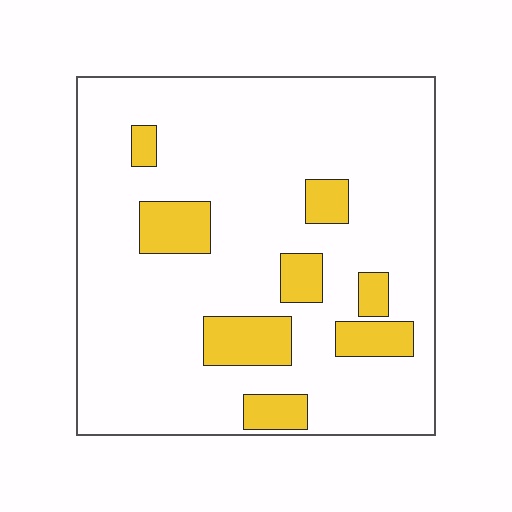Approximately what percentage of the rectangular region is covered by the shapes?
Approximately 15%.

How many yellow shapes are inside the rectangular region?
8.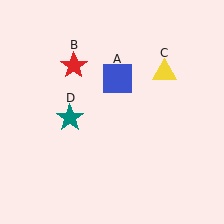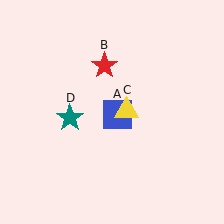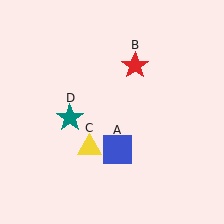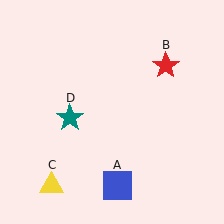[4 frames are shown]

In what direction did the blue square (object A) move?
The blue square (object A) moved down.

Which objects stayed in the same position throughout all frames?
Teal star (object D) remained stationary.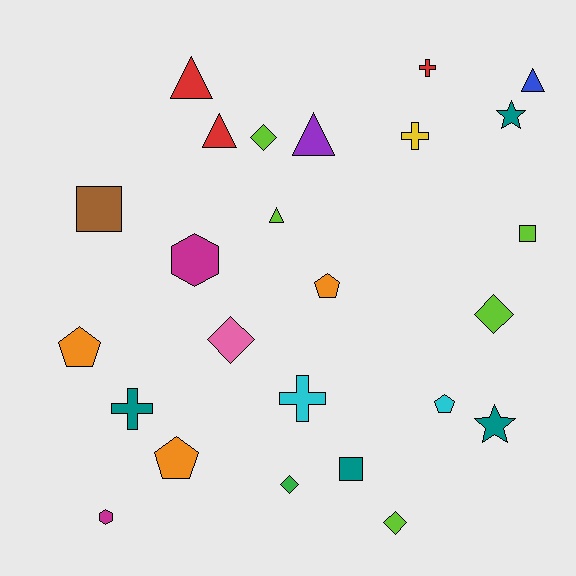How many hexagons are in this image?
There are 2 hexagons.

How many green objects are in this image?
There is 1 green object.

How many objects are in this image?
There are 25 objects.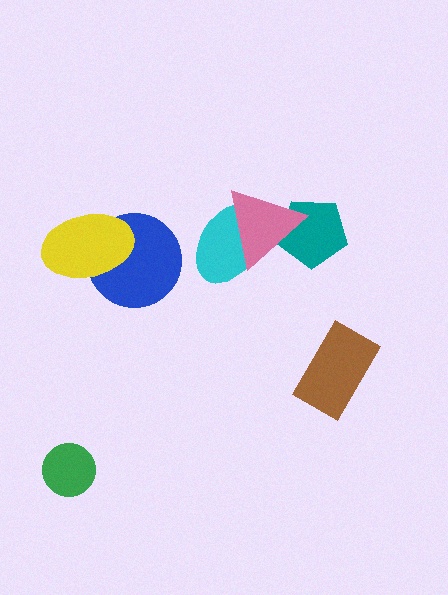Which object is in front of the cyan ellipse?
The pink triangle is in front of the cyan ellipse.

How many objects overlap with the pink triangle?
2 objects overlap with the pink triangle.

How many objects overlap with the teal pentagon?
1 object overlaps with the teal pentagon.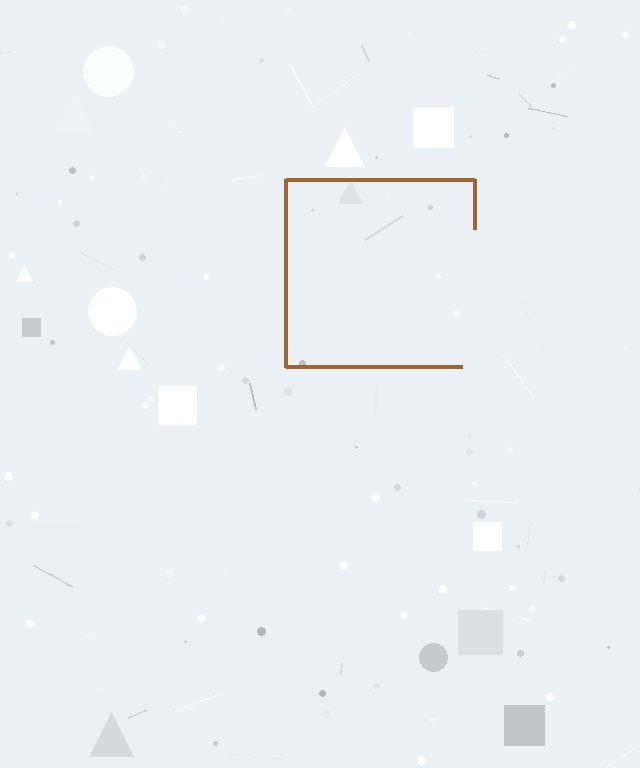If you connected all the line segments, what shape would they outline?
They would outline a square.